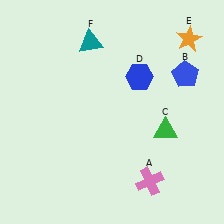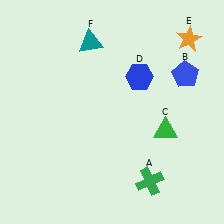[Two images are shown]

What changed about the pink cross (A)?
In Image 1, A is pink. In Image 2, it changed to green.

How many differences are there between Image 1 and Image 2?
There is 1 difference between the two images.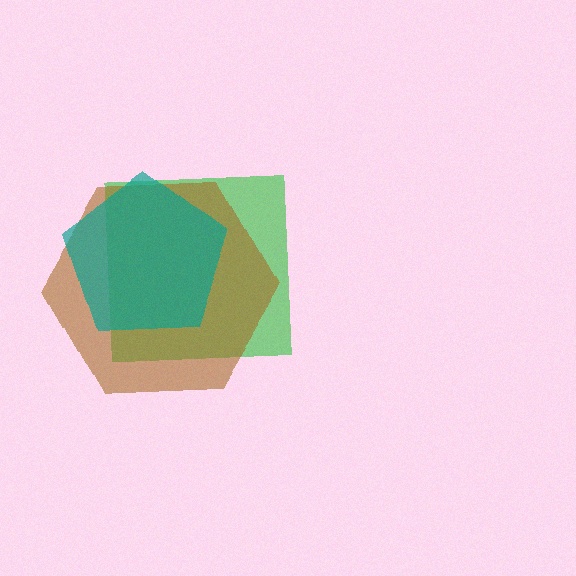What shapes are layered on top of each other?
The layered shapes are: a green square, a brown hexagon, a teal pentagon.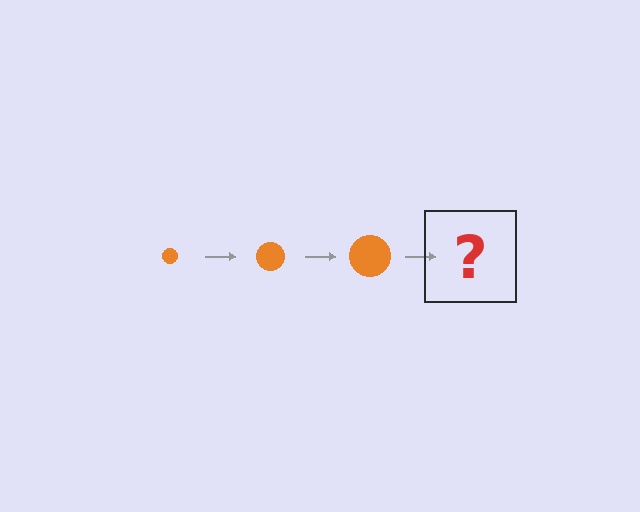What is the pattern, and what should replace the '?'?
The pattern is that the circle gets progressively larger each step. The '?' should be an orange circle, larger than the previous one.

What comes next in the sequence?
The next element should be an orange circle, larger than the previous one.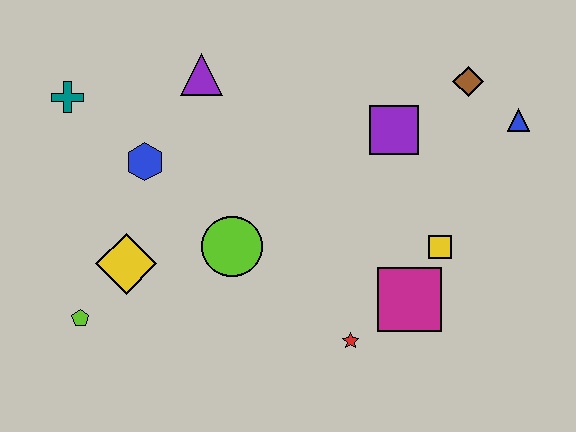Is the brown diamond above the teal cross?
Yes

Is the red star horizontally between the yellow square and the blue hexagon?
Yes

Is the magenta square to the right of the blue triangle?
No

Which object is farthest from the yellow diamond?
The blue triangle is farthest from the yellow diamond.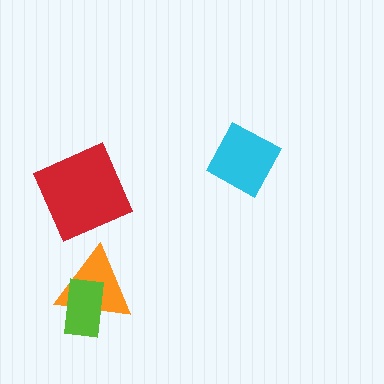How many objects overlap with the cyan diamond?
0 objects overlap with the cyan diamond.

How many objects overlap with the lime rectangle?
1 object overlaps with the lime rectangle.